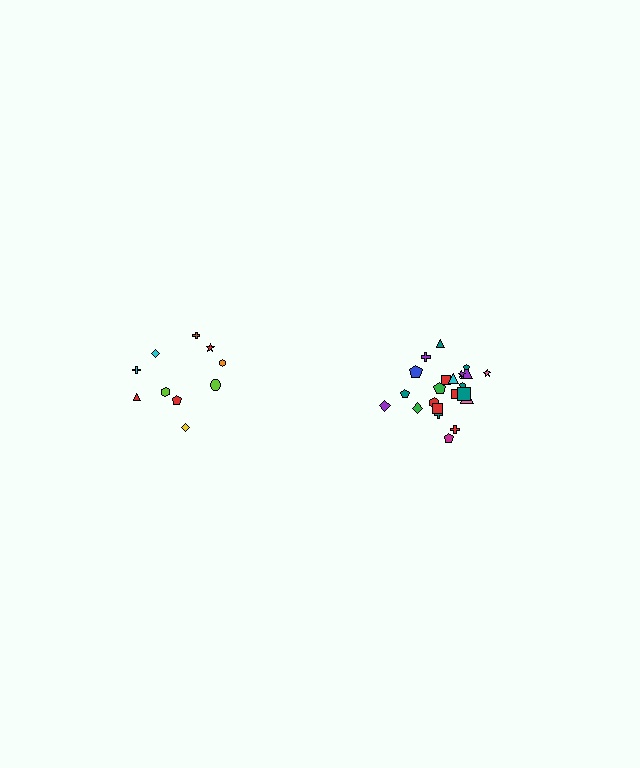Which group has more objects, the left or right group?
The right group.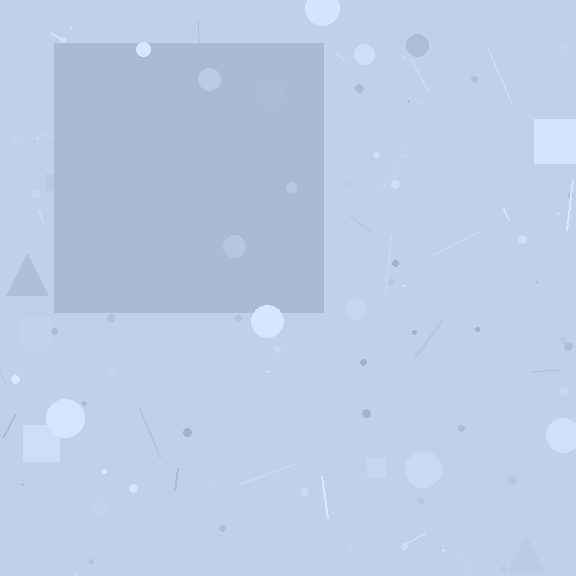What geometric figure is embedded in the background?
A square is embedded in the background.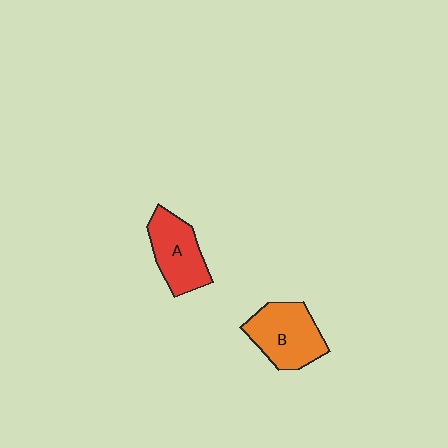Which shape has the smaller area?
Shape A (red).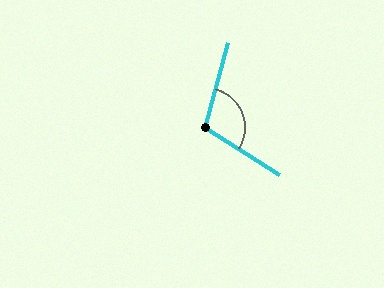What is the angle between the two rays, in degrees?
Approximately 107 degrees.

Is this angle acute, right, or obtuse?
It is obtuse.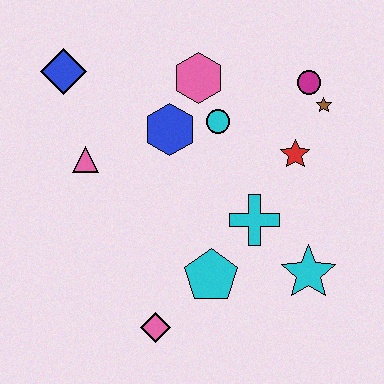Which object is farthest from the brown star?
The pink diamond is farthest from the brown star.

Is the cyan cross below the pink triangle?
Yes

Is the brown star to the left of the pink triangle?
No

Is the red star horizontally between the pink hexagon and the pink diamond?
No